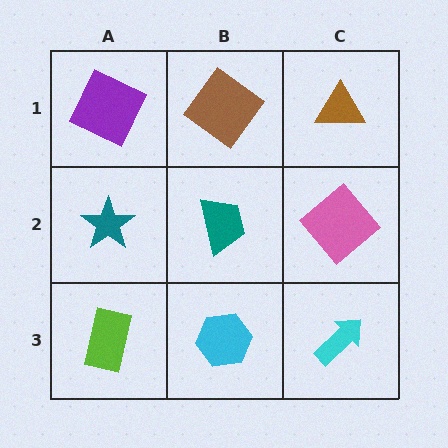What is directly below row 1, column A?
A teal star.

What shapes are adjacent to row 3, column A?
A teal star (row 2, column A), a cyan hexagon (row 3, column B).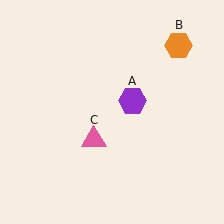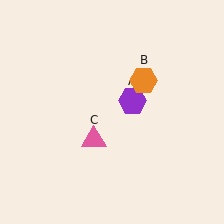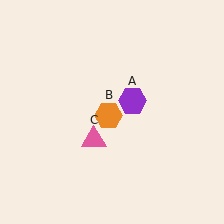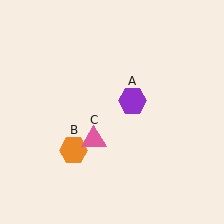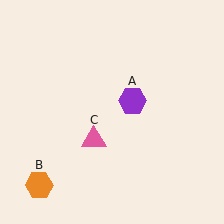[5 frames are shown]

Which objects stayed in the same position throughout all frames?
Purple hexagon (object A) and pink triangle (object C) remained stationary.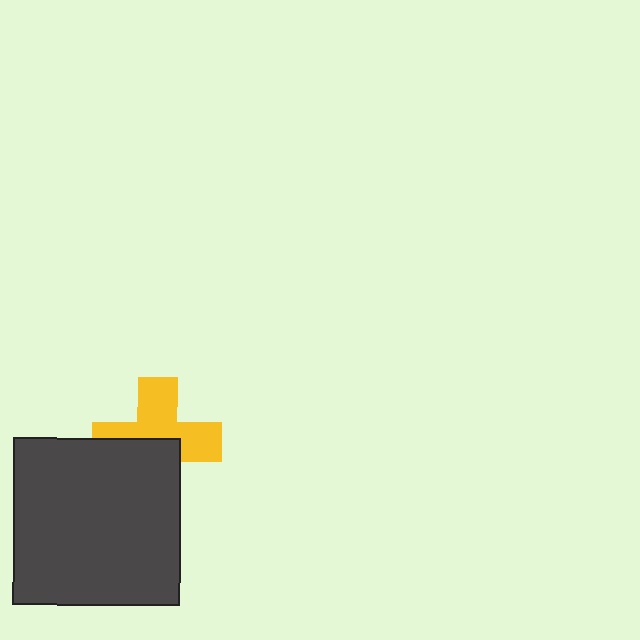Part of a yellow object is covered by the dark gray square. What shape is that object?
It is a cross.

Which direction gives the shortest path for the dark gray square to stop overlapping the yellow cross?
Moving down gives the shortest separation.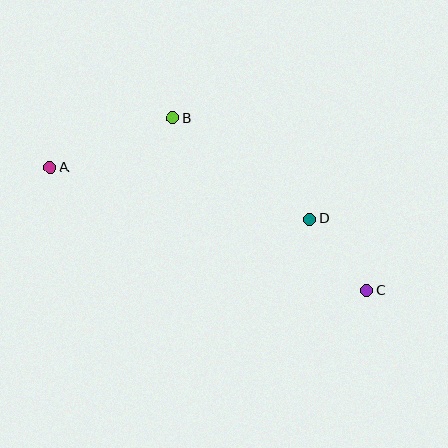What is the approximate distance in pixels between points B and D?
The distance between B and D is approximately 170 pixels.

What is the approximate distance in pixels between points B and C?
The distance between B and C is approximately 259 pixels.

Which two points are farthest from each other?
Points A and C are farthest from each other.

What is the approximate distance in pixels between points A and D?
The distance between A and D is approximately 265 pixels.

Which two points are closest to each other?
Points C and D are closest to each other.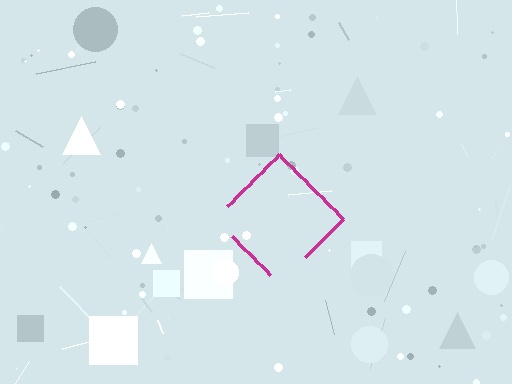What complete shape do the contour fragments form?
The contour fragments form a diamond.